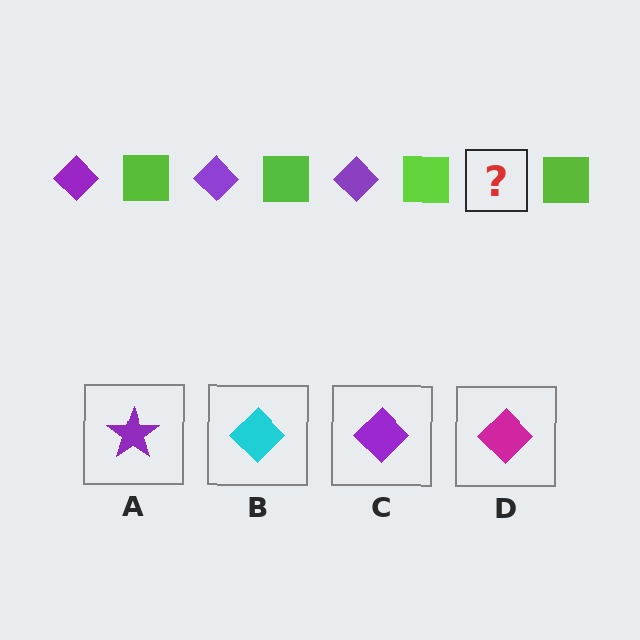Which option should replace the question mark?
Option C.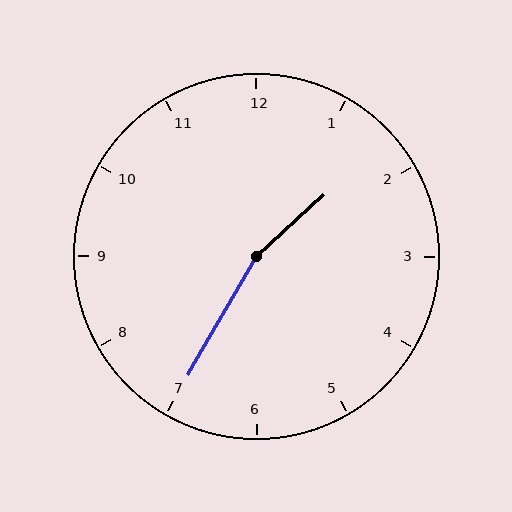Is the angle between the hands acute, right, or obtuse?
It is obtuse.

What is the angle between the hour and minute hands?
Approximately 162 degrees.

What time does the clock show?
1:35.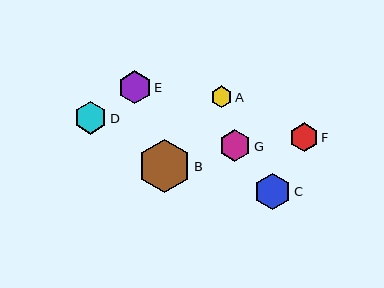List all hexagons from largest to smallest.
From largest to smallest: B, C, E, D, G, F, A.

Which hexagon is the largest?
Hexagon B is the largest with a size of approximately 53 pixels.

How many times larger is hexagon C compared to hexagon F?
Hexagon C is approximately 1.3 times the size of hexagon F.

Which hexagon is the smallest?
Hexagon A is the smallest with a size of approximately 22 pixels.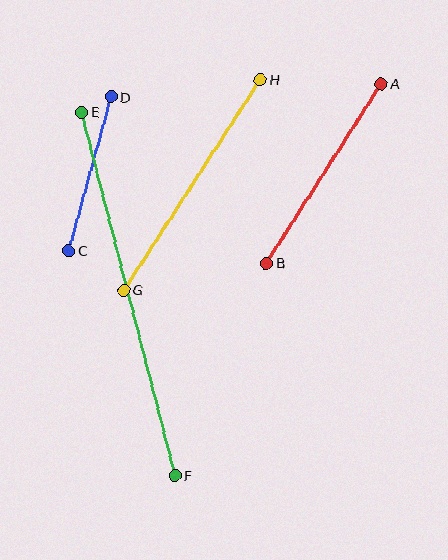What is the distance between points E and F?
The distance is approximately 375 pixels.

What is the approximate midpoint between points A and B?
The midpoint is at approximately (324, 173) pixels.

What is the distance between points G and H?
The distance is approximately 251 pixels.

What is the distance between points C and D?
The distance is approximately 159 pixels.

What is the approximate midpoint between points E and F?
The midpoint is at approximately (128, 294) pixels.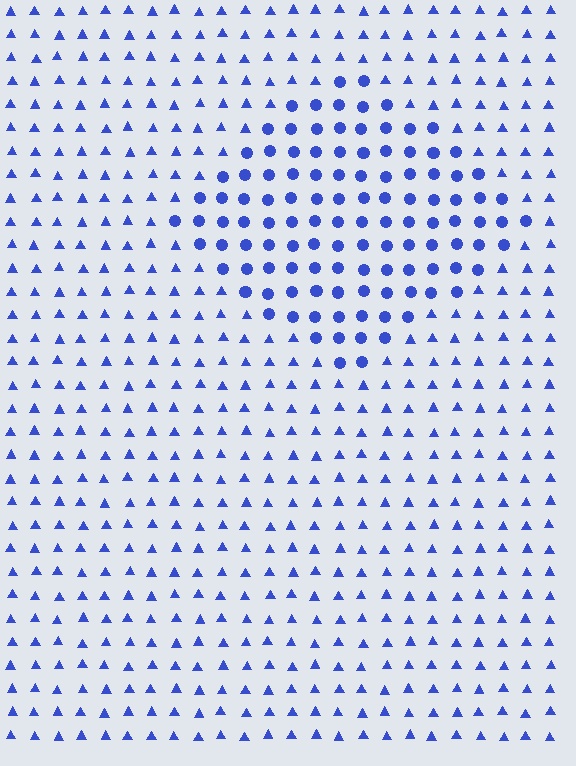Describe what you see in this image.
The image is filled with small blue elements arranged in a uniform grid. A diamond-shaped region contains circles, while the surrounding area contains triangles. The boundary is defined purely by the change in element shape.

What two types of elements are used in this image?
The image uses circles inside the diamond region and triangles outside it.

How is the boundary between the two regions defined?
The boundary is defined by a change in element shape: circles inside vs. triangles outside. All elements share the same color and spacing.